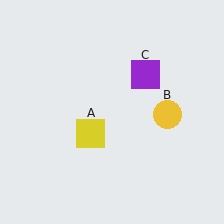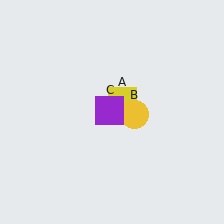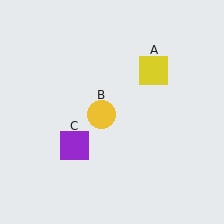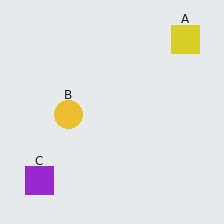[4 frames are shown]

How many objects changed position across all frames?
3 objects changed position: yellow square (object A), yellow circle (object B), purple square (object C).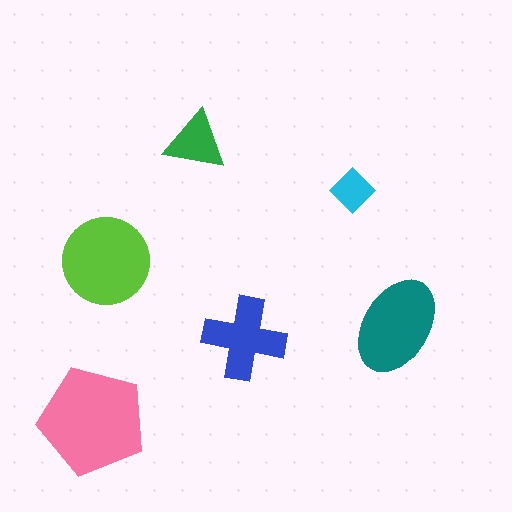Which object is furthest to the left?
The pink pentagon is leftmost.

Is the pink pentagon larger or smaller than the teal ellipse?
Larger.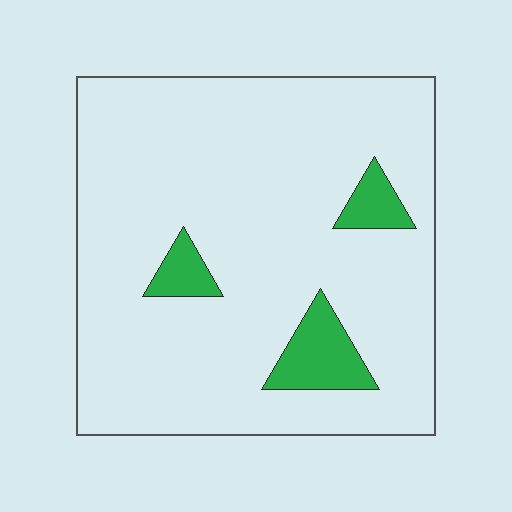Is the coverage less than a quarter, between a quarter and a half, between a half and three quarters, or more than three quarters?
Less than a quarter.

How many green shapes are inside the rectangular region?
3.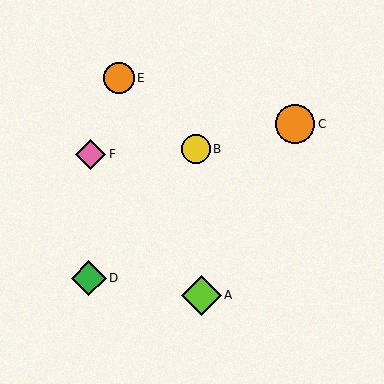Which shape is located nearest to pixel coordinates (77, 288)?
The green diamond (labeled D) at (89, 278) is nearest to that location.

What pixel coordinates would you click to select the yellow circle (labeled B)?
Click at (196, 149) to select the yellow circle B.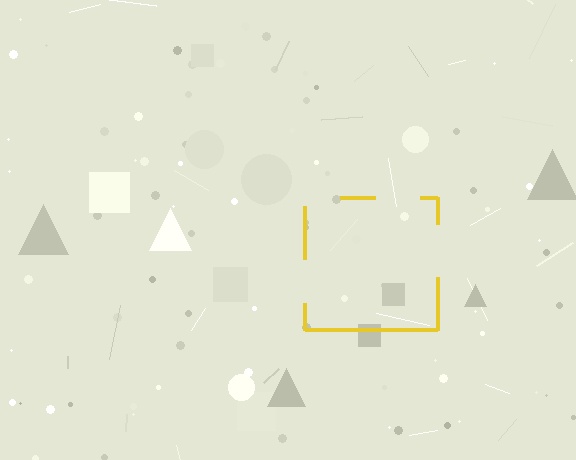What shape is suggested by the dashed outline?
The dashed outline suggests a square.